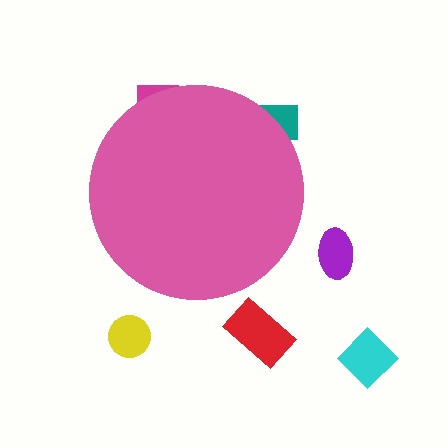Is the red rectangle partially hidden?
No, the red rectangle is fully visible.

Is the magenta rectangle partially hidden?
Yes, the magenta rectangle is partially hidden behind the pink circle.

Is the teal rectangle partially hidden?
Yes, the teal rectangle is partially hidden behind the pink circle.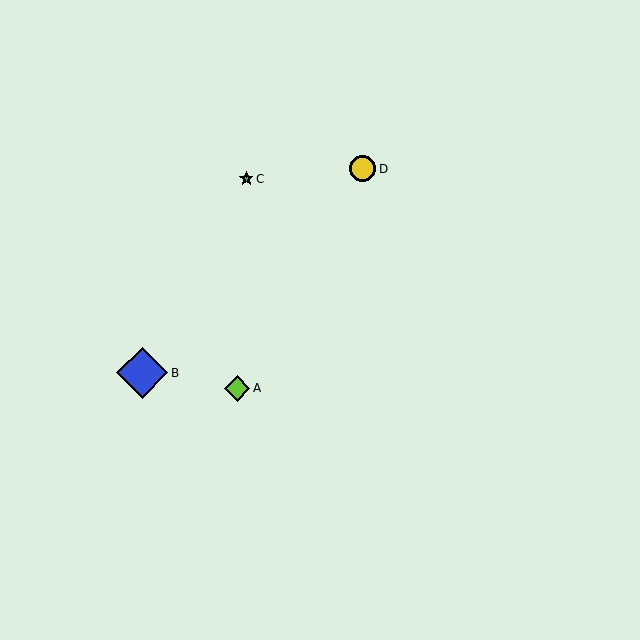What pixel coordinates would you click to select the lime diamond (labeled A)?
Click at (237, 388) to select the lime diamond A.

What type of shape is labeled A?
Shape A is a lime diamond.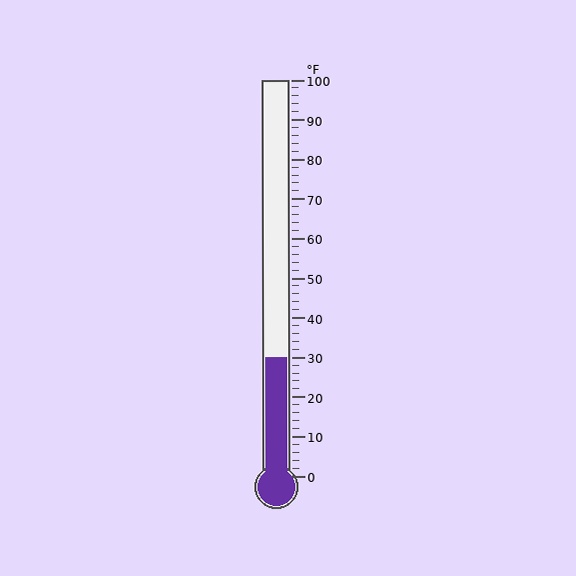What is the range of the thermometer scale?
The thermometer scale ranges from 0°F to 100°F.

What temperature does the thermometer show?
The thermometer shows approximately 30°F.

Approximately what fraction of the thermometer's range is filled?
The thermometer is filled to approximately 30% of its range.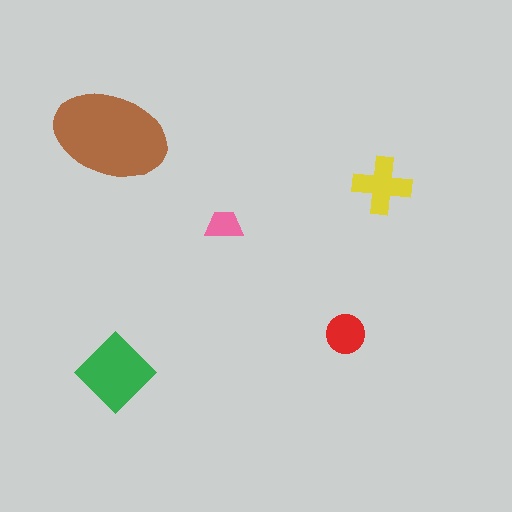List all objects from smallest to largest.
The pink trapezoid, the red circle, the yellow cross, the green diamond, the brown ellipse.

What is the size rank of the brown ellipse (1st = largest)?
1st.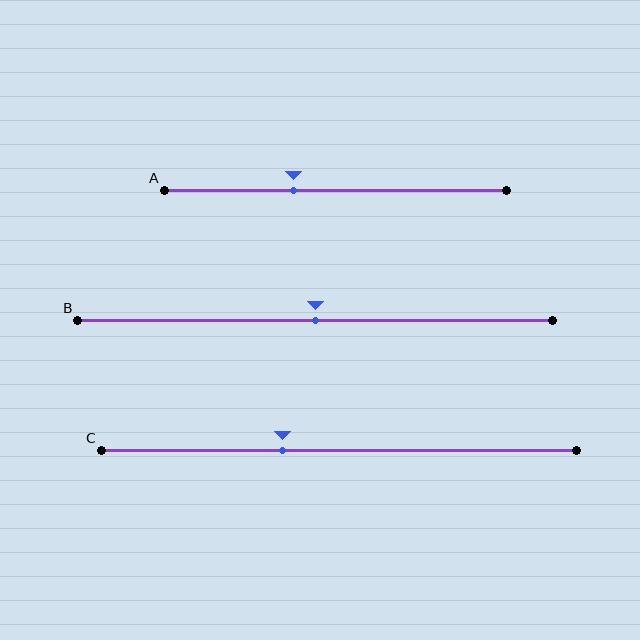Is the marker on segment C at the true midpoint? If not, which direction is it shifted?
No, the marker on segment C is shifted to the left by about 12% of the segment length.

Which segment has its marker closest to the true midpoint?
Segment B has its marker closest to the true midpoint.